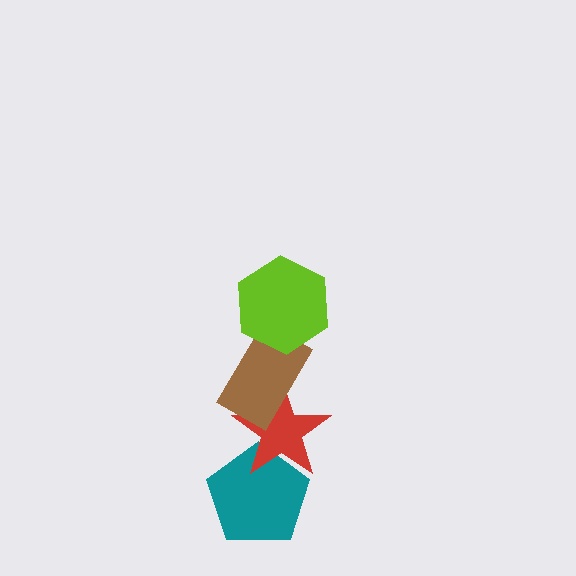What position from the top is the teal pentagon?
The teal pentagon is 4th from the top.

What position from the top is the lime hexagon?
The lime hexagon is 1st from the top.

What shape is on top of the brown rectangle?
The lime hexagon is on top of the brown rectangle.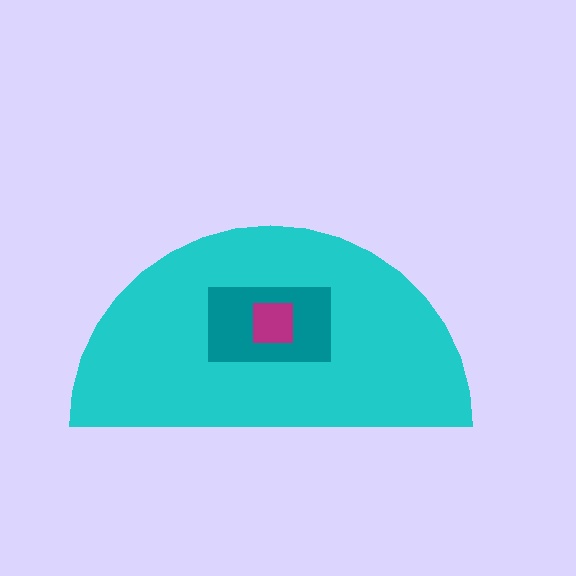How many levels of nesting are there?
3.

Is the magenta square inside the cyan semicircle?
Yes.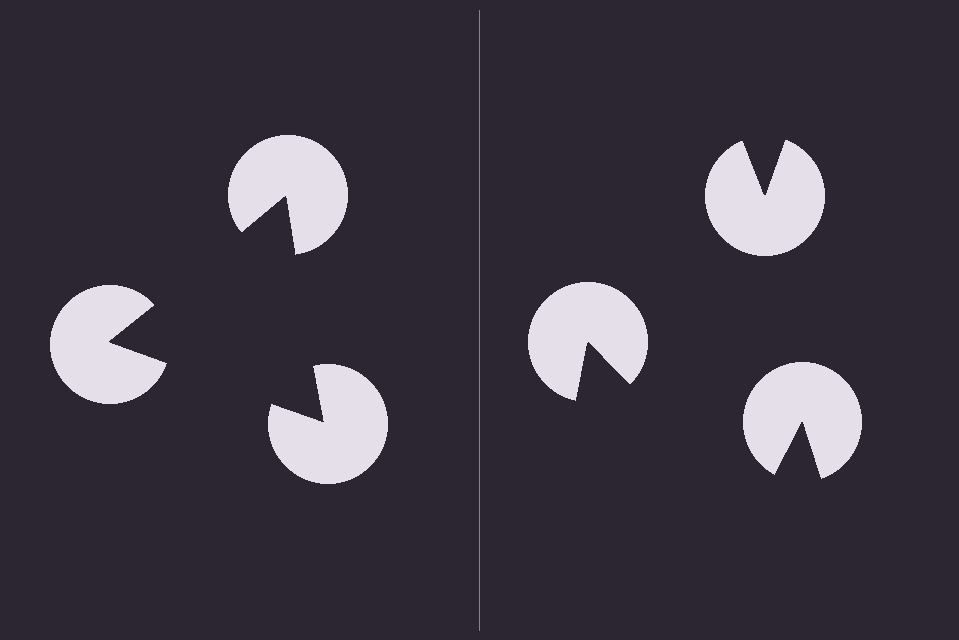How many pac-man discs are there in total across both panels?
6 — 3 on each side.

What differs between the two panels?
The pac-man discs are positioned identically on both sides; only the wedge orientations differ. On the left they align to a triangle; on the right they are misaligned.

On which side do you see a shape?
An illusory triangle appears on the left side. On the right side the wedge cuts are rotated, so no coherent shape forms.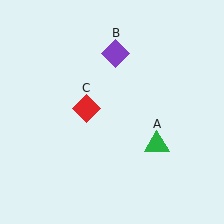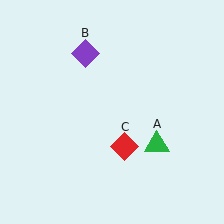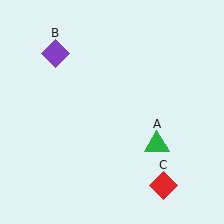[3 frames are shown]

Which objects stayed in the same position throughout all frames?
Green triangle (object A) remained stationary.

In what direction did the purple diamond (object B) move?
The purple diamond (object B) moved left.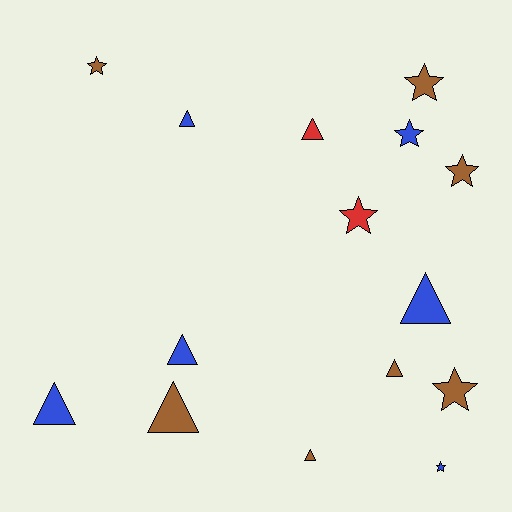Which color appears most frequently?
Brown, with 7 objects.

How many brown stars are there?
There are 4 brown stars.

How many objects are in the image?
There are 15 objects.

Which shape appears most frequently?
Triangle, with 8 objects.